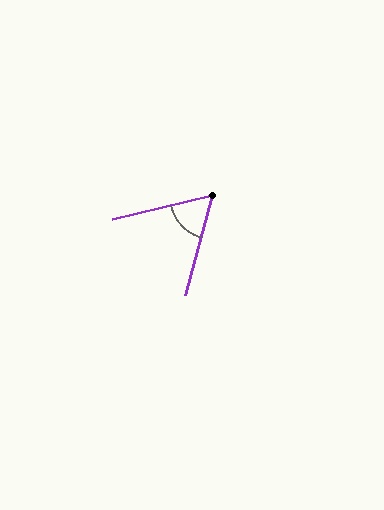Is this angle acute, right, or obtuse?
It is acute.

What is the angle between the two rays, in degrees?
Approximately 61 degrees.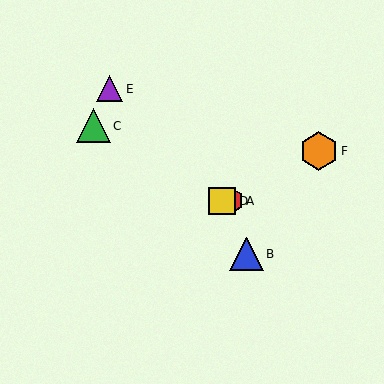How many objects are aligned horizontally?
2 objects (A, D) are aligned horizontally.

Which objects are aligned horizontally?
Objects A, D are aligned horizontally.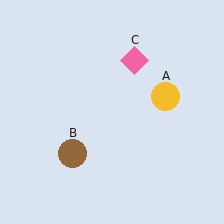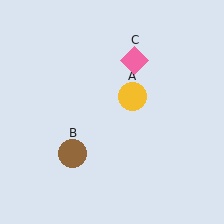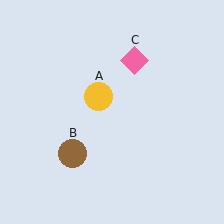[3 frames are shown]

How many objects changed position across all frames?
1 object changed position: yellow circle (object A).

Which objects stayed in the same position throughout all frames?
Brown circle (object B) and pink diamond (object C) remained stationary.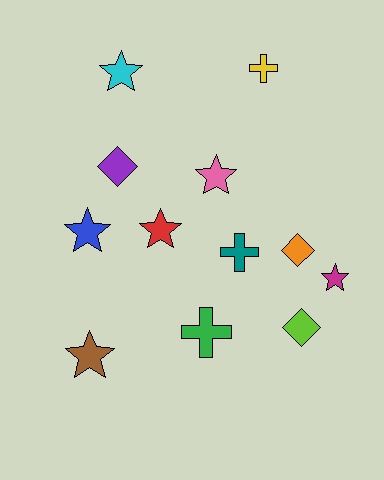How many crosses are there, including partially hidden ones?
There are 3 crosses.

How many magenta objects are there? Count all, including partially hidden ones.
There is 1 magenta object.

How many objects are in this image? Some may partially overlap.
There are 12 objects.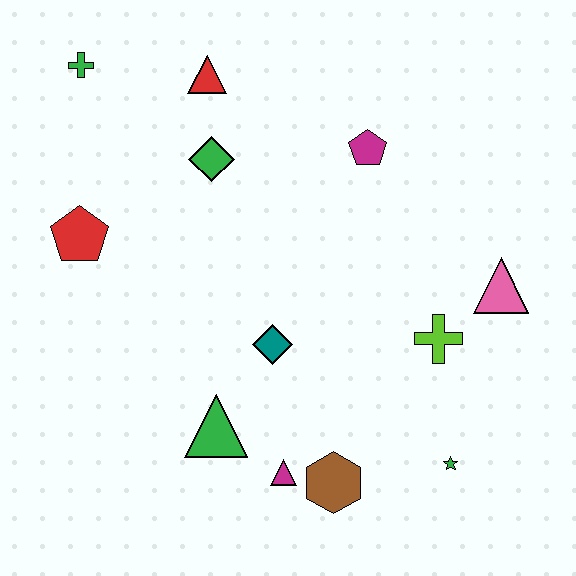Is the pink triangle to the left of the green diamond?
No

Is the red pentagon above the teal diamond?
Yes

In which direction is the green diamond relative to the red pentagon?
The green diamond is to the right of the red pentagon.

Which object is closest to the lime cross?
The pink triangle is closest to the lime cross.